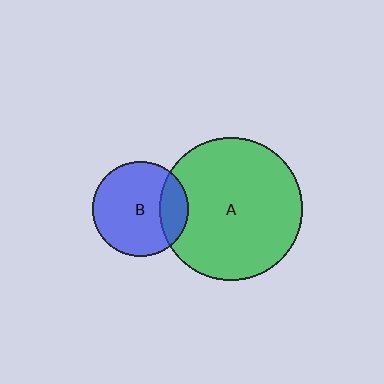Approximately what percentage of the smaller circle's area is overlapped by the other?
Approximately 20%.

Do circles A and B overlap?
Yes.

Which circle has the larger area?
Circle A (green).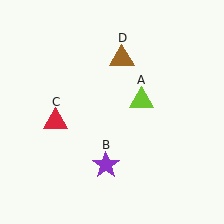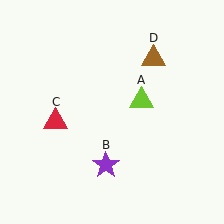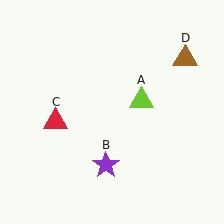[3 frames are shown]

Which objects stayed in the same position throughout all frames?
Lime triangle (object A) and purple star (object B) and red triangle (object C) remained stationary.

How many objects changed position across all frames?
1 object changed position: brown triangle (object D).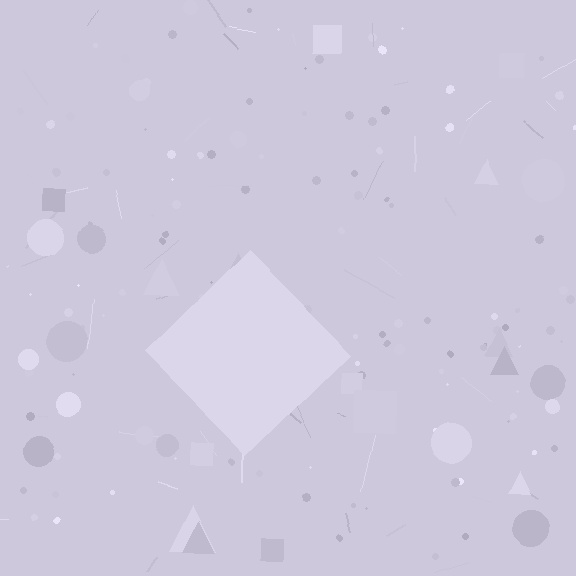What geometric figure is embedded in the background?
A diamond is embedded in the background.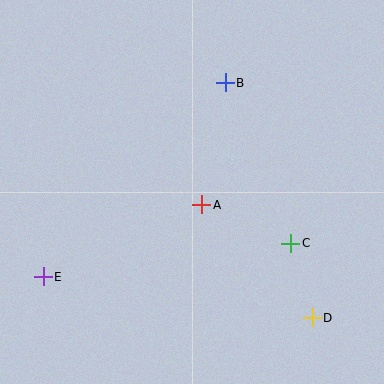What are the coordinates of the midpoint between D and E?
The midpoint between D and E is at (178, 297).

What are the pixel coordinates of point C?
Point C is at (291, 243).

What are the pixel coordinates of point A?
Point A is at (202, 205).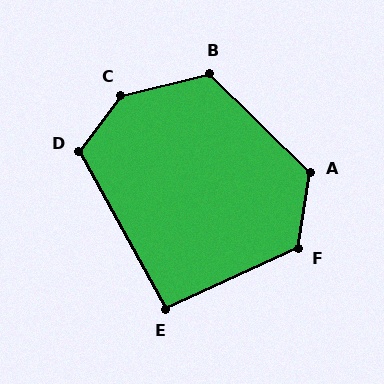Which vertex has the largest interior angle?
C, at approximately 141 degrees.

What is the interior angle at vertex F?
Approximately 124 degrees (obtuse).